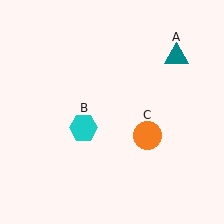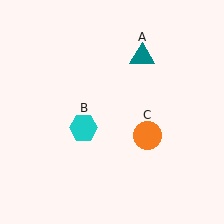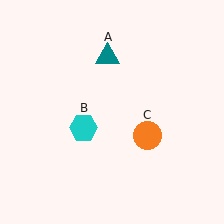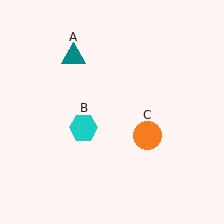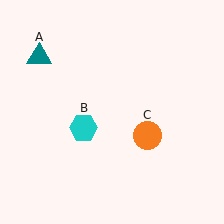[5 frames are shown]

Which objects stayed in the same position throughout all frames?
Cyan hexagon (object B) and orange circle (object C) remained stationary.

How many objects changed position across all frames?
1 object changed position: teal triangle (object A).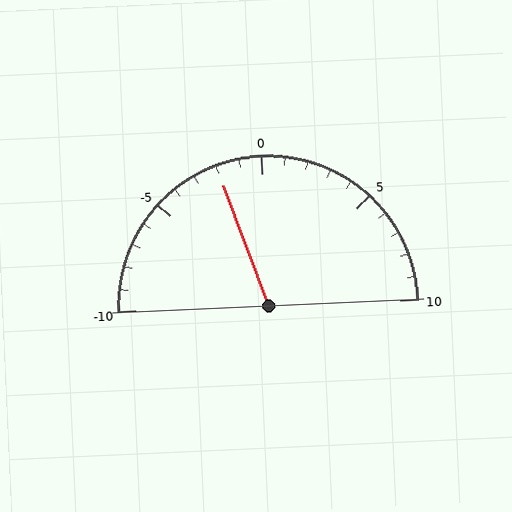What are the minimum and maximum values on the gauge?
The gauge ranges from -10 to 10.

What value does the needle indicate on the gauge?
The needle indicates approximately -2.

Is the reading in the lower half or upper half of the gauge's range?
The reading is in the lower half of the range (-10 to 10).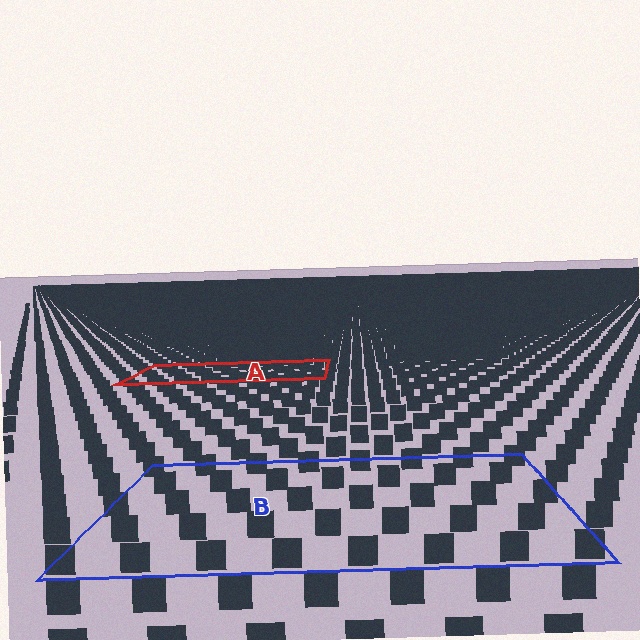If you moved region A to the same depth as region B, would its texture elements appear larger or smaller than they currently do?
They would appear larger. At a closer depth, the same texture elements are projected at a bigger on-screen size.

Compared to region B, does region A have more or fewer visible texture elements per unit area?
Region A has more texture elements per unit area — they are packed more densely because it is farther away.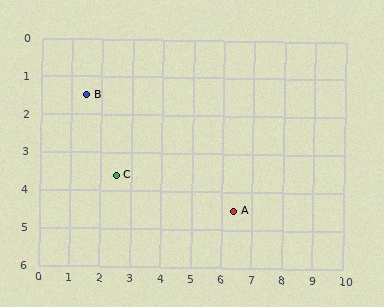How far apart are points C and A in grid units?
Points C and A are about 4.0 grid units apart.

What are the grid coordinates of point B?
Point B is at approximately (1.5, 1.5).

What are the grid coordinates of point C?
Point C is at approximately (2.5, 3.6).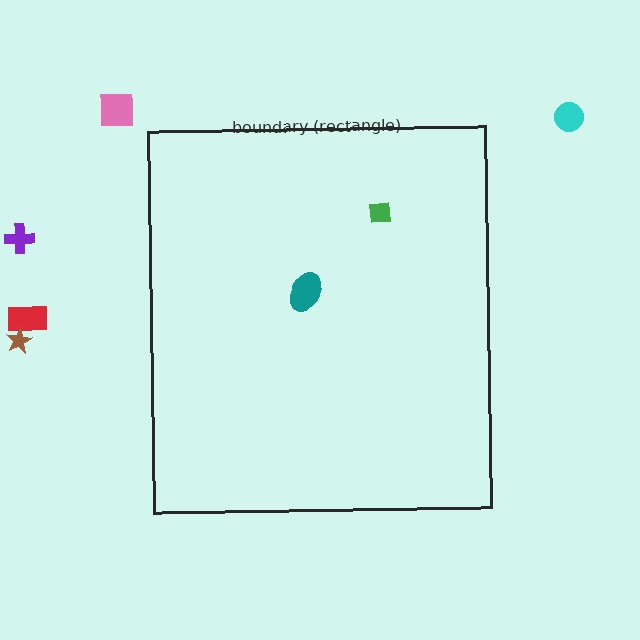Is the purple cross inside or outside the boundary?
Outside.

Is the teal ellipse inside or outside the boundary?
Inside.